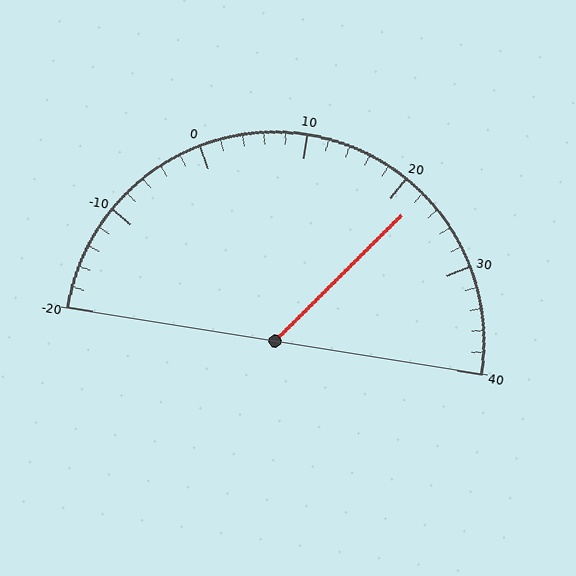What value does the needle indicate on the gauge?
The needle indicates approximately 22.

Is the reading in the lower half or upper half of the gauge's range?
The reading is in the upper half of the range (-20 to 40).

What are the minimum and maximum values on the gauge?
The gauge ranges from -20 to 40.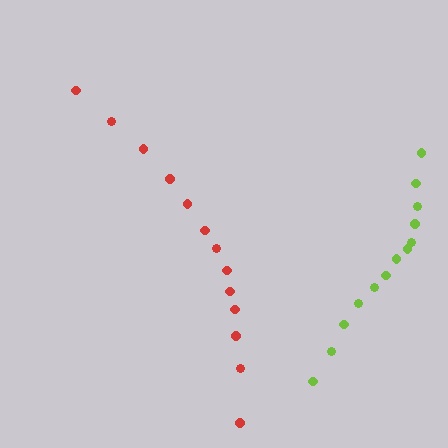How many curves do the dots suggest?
There are 2 distinct paths.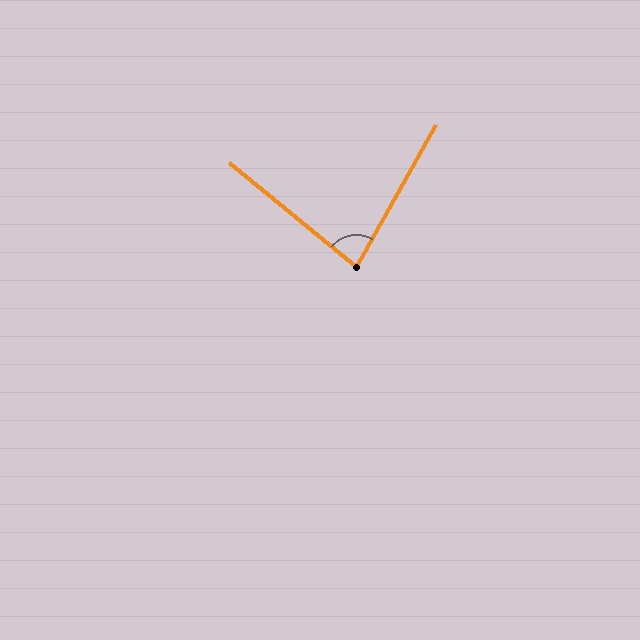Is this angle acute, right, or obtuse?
It is acute.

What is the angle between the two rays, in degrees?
Approximately 80 degrees.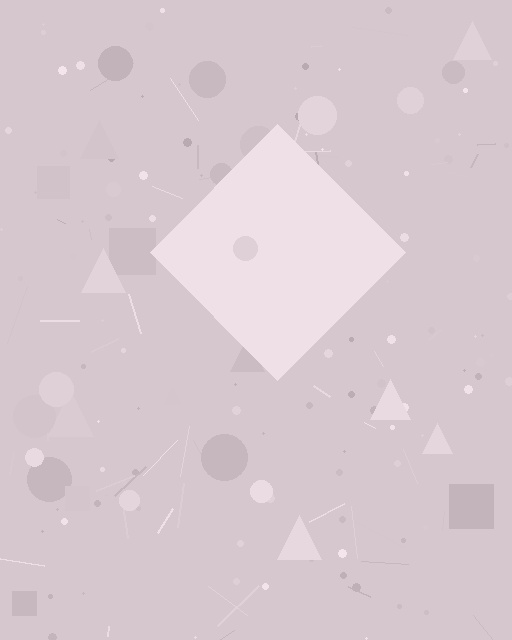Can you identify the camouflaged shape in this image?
The camouflaged shape is a diamond.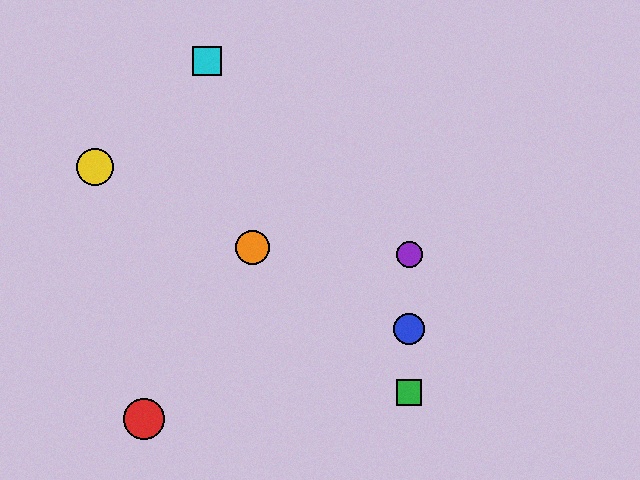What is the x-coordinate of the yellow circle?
The yellow circle is at x≈95.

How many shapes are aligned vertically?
3 shapes (the blue circle, the green square, the purple circle) are aligned vertically.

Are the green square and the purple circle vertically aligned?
Yes, both are at x≈409.